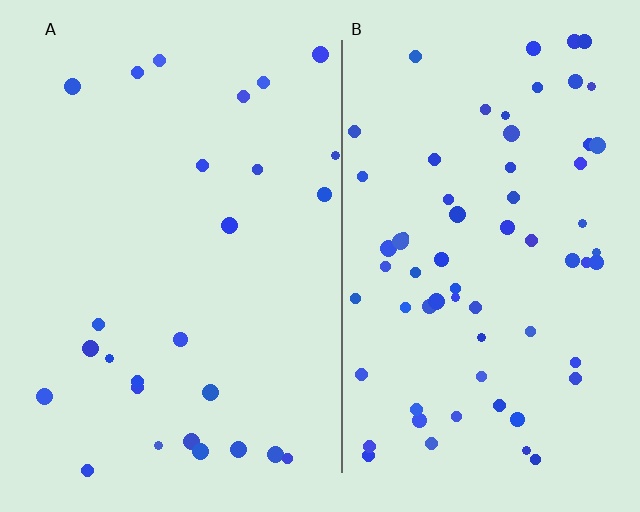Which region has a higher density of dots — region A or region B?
B (the right).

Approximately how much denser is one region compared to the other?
Approximately 2.5× — region B over region A.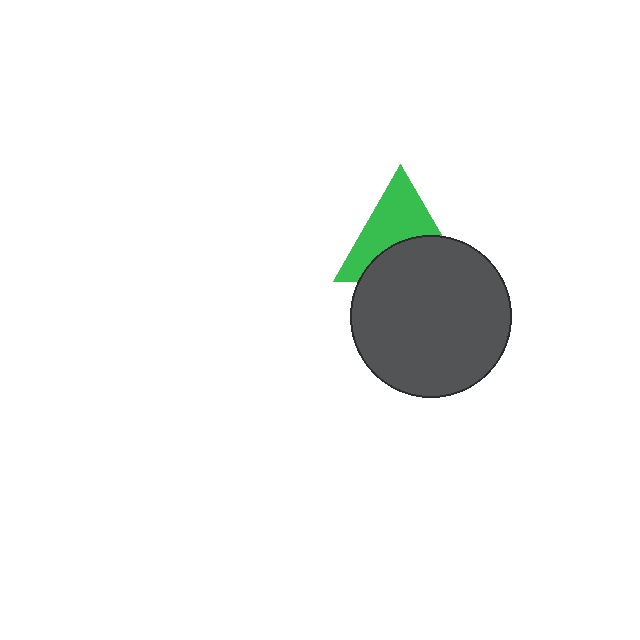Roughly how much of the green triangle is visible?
About half of it is visible (roughly 56%).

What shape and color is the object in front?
The object in front is a dark gray circle.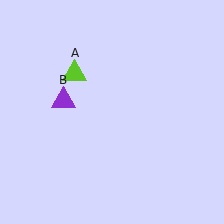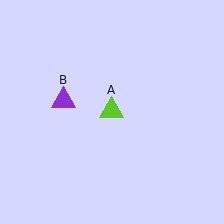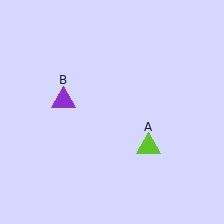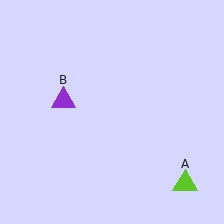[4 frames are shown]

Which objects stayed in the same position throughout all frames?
Purple triangle (object B) remained stationary.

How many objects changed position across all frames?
1 object changed position: lime triangle (object A).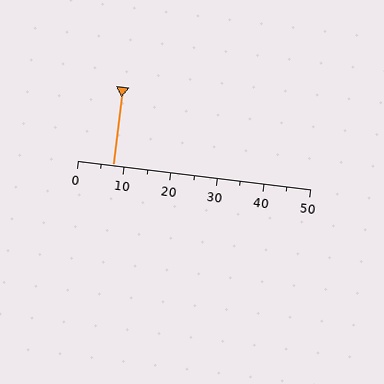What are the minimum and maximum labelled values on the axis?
The axis runs from 0 to 50.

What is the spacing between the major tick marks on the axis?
The major ticks are spaced 10 apart.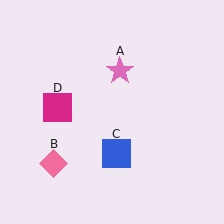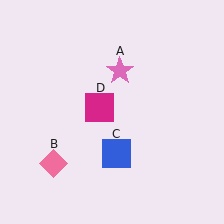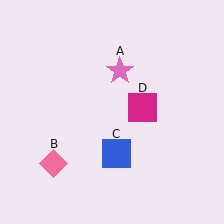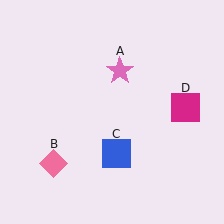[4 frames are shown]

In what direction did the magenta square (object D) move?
The magenta square (object D) moved right.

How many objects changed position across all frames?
1 object changed position: magenta square (object D).